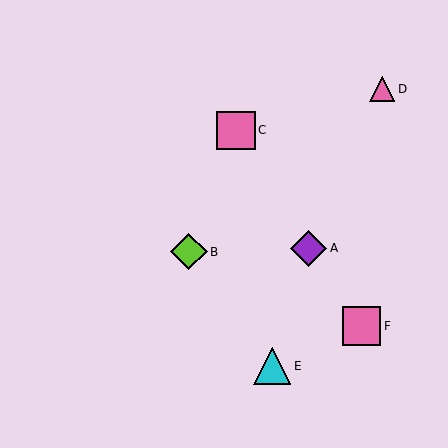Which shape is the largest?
The pink square (labeled C) is the largest.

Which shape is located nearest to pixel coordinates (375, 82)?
The pink triangle (labeled D) at (382, 89) is nearest to that location.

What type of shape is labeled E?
Shape E is a cyan triangle.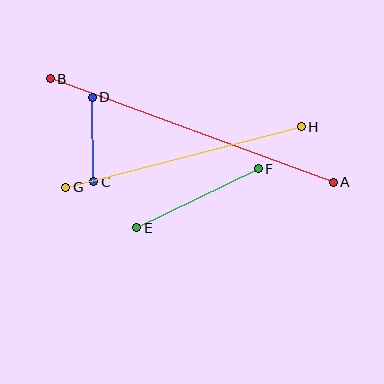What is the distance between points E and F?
The distance is approximately 135 pixels.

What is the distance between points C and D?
The distance is approximately 85 pixels.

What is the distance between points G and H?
The distance is approximately 243 pixels.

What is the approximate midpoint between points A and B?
The midpoint is at approximately (192, 130) pixels.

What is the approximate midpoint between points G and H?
The midpoint is at approximately (183, 157) pixels.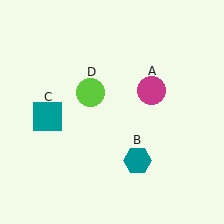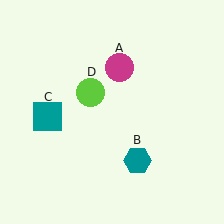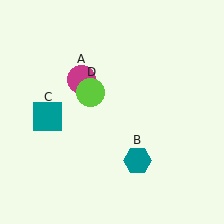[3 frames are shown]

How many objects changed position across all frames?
1 object changed position: magenta circle (object A).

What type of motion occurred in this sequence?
The magenta circle (object A) rotated counterclockwise around the center of the scene.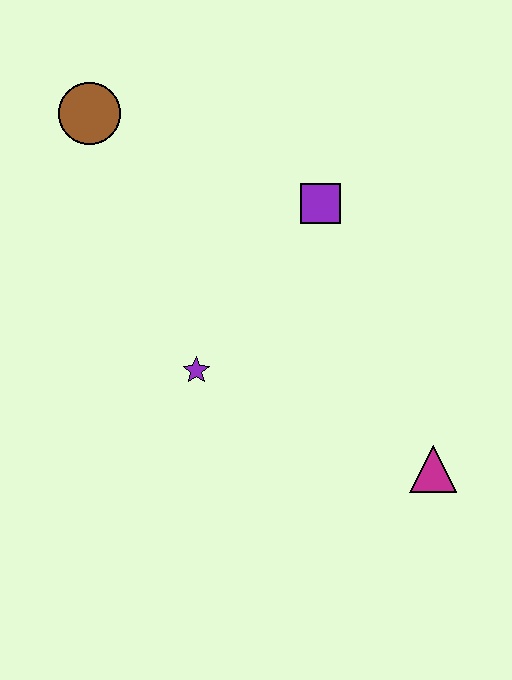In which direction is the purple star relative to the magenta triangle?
The purple star is to the left of the magenta triangle.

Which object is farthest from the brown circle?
The magenta triangle is farthest from the brown circle.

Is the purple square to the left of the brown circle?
No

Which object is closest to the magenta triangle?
The purple star is closest to the magenta triangle.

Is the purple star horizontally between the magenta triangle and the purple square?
No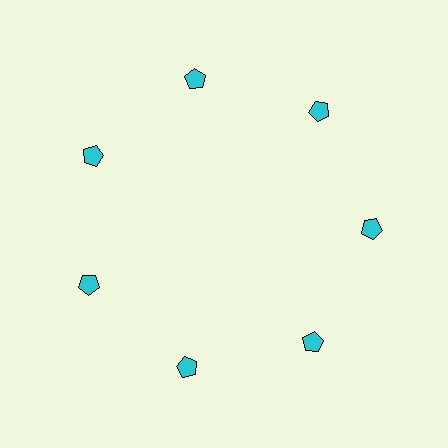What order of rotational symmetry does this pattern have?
This pattern has 7-fold rotational symmetry.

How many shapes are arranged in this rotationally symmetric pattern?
There are 7 shapes, arranged in 7 groups of 1.